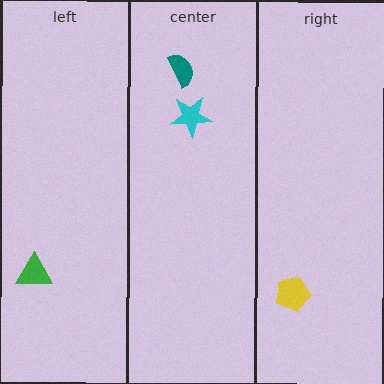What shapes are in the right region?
The yellow pentagon.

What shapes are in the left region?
The green triangle.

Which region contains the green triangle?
The left region.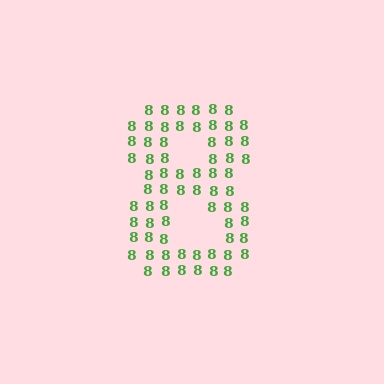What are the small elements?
The small elements are digit 8's.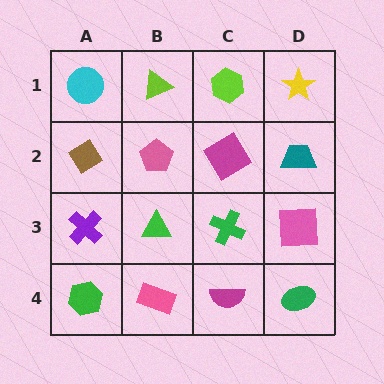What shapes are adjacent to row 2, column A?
A cyan circle (row 1, column A), a purple cross (row 3, column A), a pink pentagon (row 2, column B).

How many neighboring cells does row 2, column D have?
3.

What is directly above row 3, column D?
A teal trapezoid.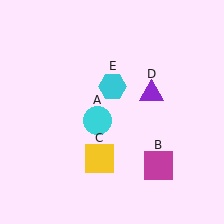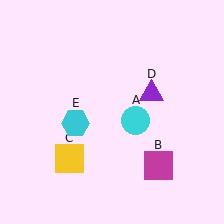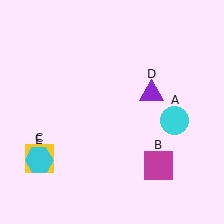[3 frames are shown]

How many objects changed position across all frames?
3 objects changed position: cyan circle (object A), yellow square (object C), cyan hexagon (object E).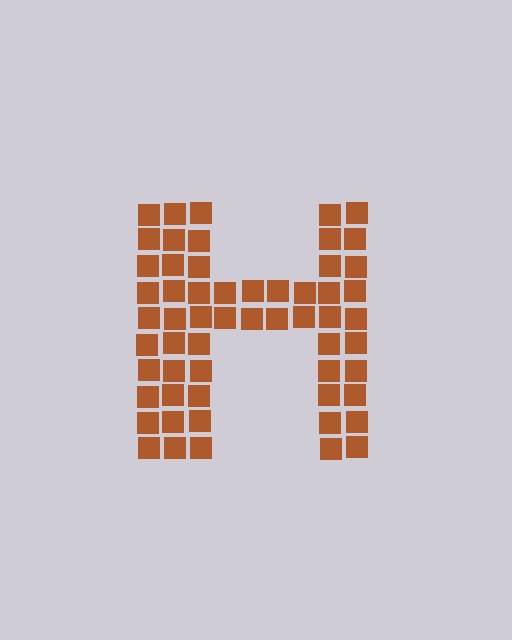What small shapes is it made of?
It is made of small squares.